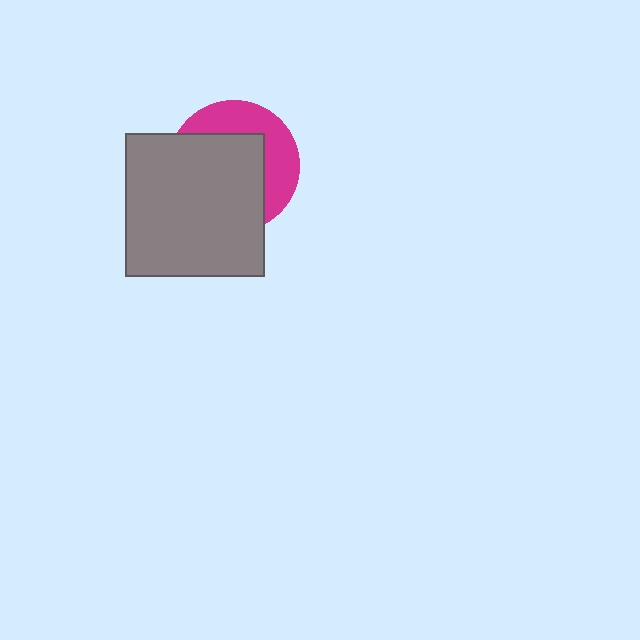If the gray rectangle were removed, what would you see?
You would see the complete magenta circle.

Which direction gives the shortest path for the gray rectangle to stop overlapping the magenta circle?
Moving toward the lower-left gives the shortest separation.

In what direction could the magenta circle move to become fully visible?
The magenta circle could move toward the upper-right. That would shift it out from behind the gray rectangle entirely.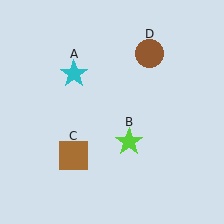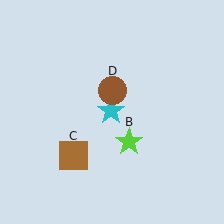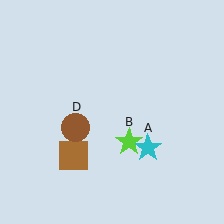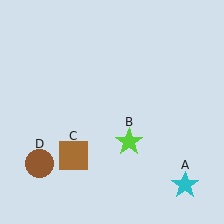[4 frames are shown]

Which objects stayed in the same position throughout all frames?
Lime star (object B) and brown square (object C) remained stationary.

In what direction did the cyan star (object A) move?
The cyan star (object A) moved down and to the right.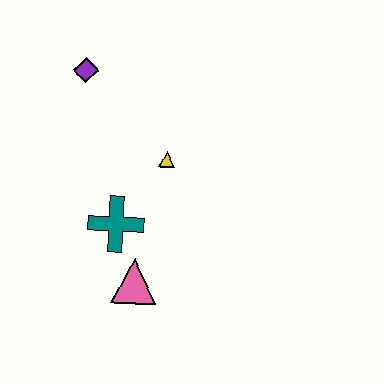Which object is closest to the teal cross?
The pink triangle is closest to the teal cross.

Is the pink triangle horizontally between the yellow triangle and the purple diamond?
Yes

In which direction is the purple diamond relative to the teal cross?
The purple diamond is above the teal cross.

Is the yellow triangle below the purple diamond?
Yes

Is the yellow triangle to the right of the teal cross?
Yes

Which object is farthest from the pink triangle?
The purple diamond is farthest from the pink triangle.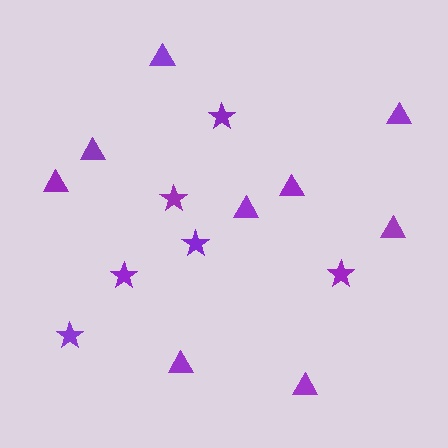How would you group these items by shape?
There are 2 groups: one group of stars (6) and one group of triangles (9).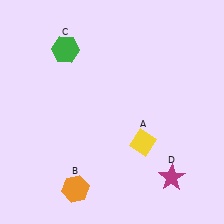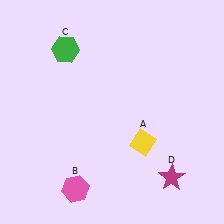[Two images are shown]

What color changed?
The hexagon (B) changed from orange in Image 1 to pink in Image 2.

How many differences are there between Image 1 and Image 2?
There is 1 difference between the two images.